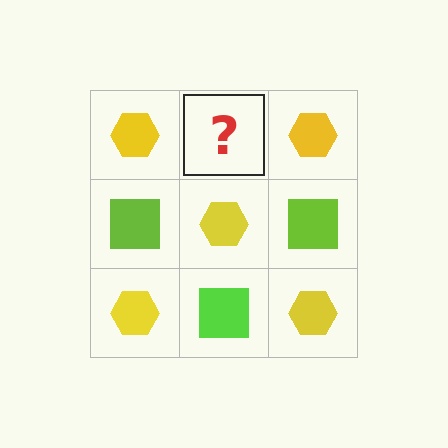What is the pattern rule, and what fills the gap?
The rule is that it alternates yellow hexagon and lime square in a checkerboard pattern. The gap should be filled with a lime square.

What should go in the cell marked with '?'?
The missing cell should contain a lime square.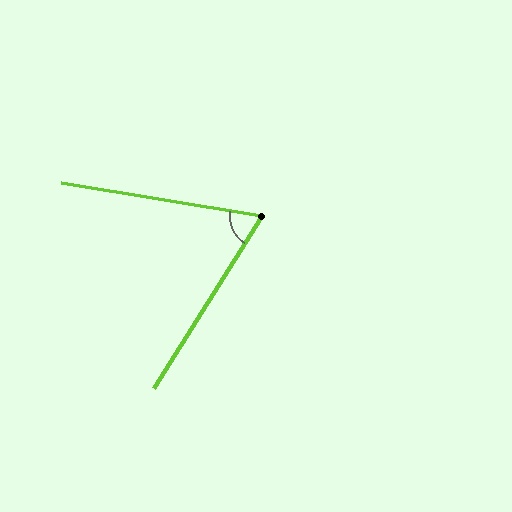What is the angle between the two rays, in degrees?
Approximately 67 degrees.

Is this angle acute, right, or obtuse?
It is acute.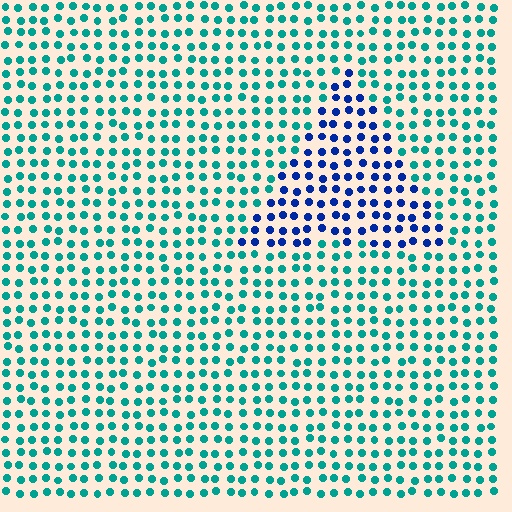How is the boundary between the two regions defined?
The boundary is defined purely by a slight shift in hue (about 51 degrees). Spacing, size, and orientation are identical on both sides.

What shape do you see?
I see a triangle.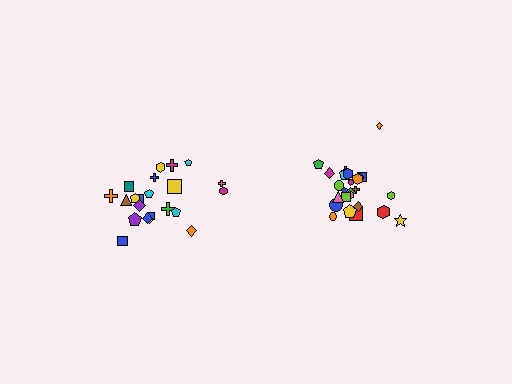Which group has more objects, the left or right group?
The right group.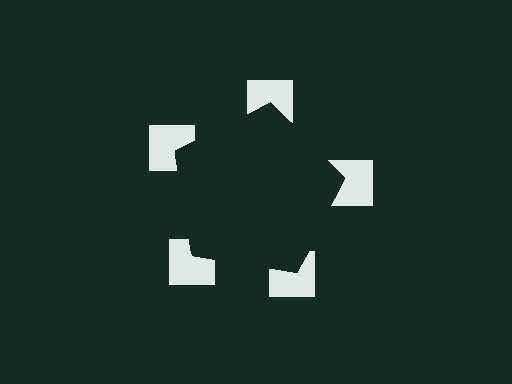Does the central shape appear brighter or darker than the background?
It typically appears slightly darker than the background, even though no actual brightness change is drawn.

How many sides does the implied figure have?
5 sides.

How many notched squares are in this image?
There are 5 — one at each vertex of the illusory pentagon.